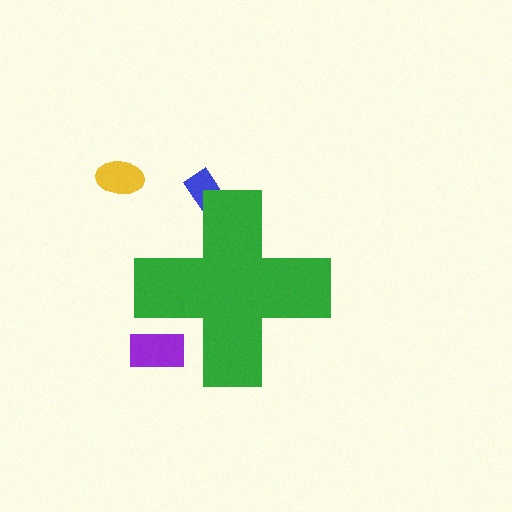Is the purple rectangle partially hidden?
Yes, the purple rectangle is partially hidden behind the green cross.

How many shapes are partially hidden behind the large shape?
2 shapes are partially hidden.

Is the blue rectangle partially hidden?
Yes, the blue rectangle is partially hidden behind the green cross.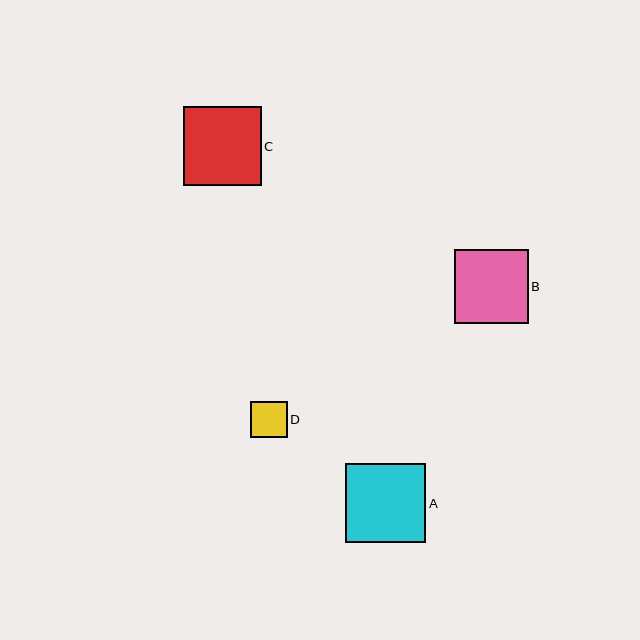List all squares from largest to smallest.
From largest to smallest: A, C, B, D.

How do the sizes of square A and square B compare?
Square A and square B are approximately the same size.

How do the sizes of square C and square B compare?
Square C and square B are approximately the same size.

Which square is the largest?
Square A is the largest with a size of approximately 80 pixels.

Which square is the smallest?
Square D is the smallest with a size of approximately 37 pixels.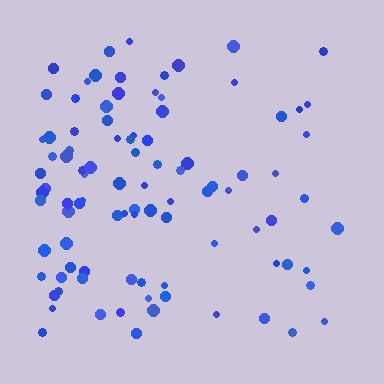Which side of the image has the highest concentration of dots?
The left.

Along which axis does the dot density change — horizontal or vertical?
Horizontal.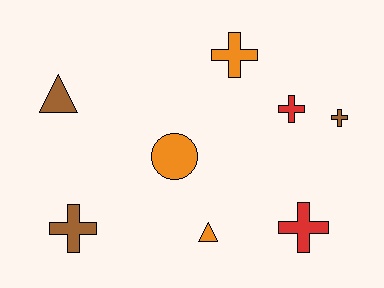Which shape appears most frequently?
Cross, with 5 objects.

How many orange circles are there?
There is 1 orange circle.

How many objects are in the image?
There are 8 objects.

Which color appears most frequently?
Brown, with 3 objects.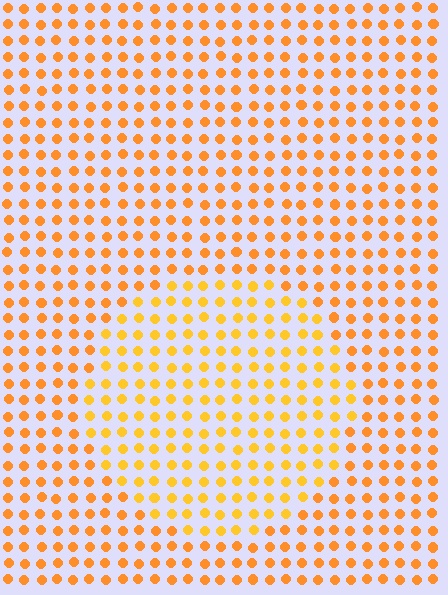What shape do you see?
I see a circle.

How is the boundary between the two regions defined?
The boundary is defined purely by a slight shift in hue (about 16 degrees). Spacing, size, and orientation are identical on both sides.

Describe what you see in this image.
The image is filled with small orange elements in a uniform arrangement. A circle-shaped region is visible where the elements are tinted to a slightly different hue, forming a subtle color boundary.